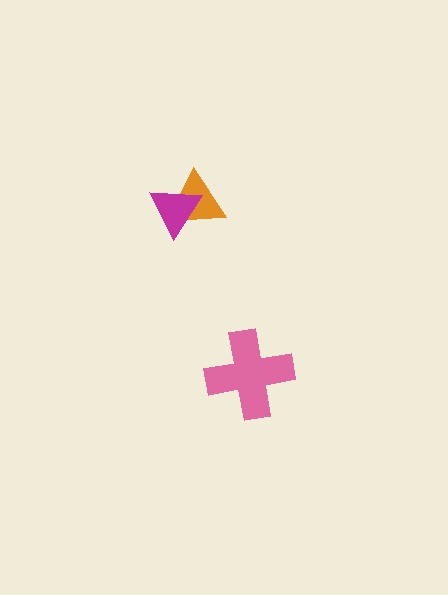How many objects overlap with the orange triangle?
1 object overlaps with the orange triangle.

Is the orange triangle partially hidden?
Yes, it is partially covered by another shape.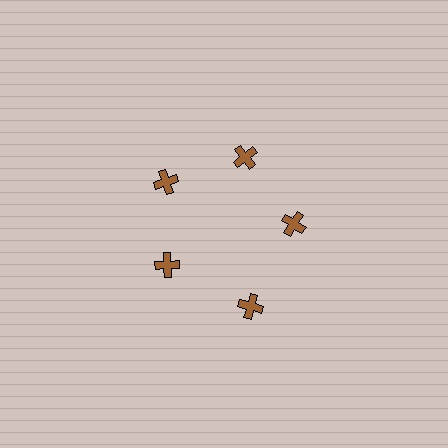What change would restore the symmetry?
The symmetry would be restored by moving it inward, back onto the ring so that all 5 crosses sit at equal angles and equal distance from the center.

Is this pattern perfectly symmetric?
No. The 5 brown crosses are arranged in a ring, but one element near the 5 o'clock position is pushed outward from the center, breaking the 5-fold rotational symmetry.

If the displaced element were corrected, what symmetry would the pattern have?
It would have 5-fold rotational symmetry — the pattern would map onto itself every 72 degrees.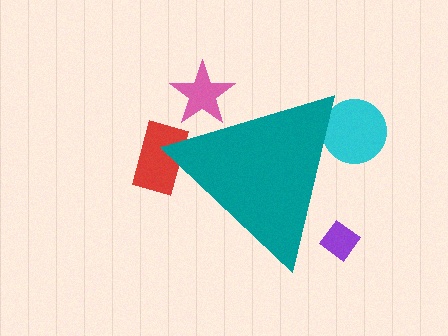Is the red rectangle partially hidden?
Yes, the red rectangle is partially hidden behind the teal triangle.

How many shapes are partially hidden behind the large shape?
4 shapes are partially hidden.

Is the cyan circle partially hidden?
Yes, the cyan circle is partially hidden behind the teal triangle.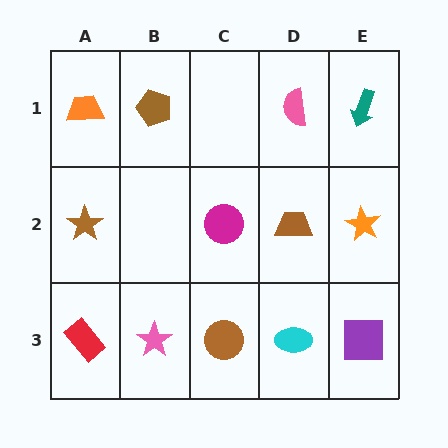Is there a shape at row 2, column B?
No, that cell is empty.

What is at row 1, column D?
A pink semicircle.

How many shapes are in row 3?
5 shapes.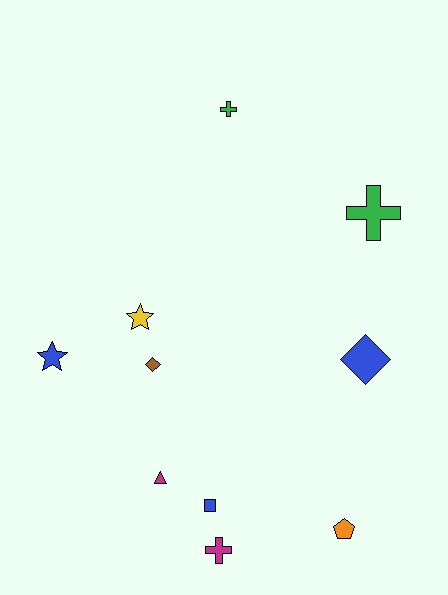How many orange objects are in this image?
There is 1 orange object.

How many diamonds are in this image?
There are 2 diamonds.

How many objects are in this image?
There are 10 objects.